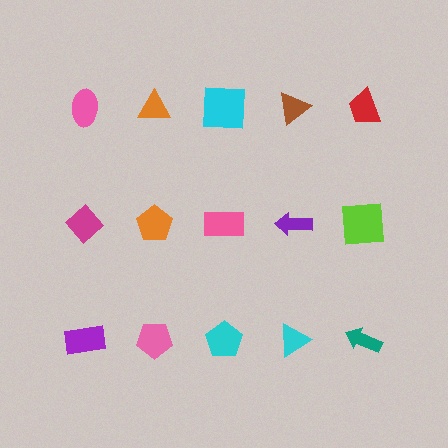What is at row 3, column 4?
A cyan triangle.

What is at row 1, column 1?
A pink ellipse.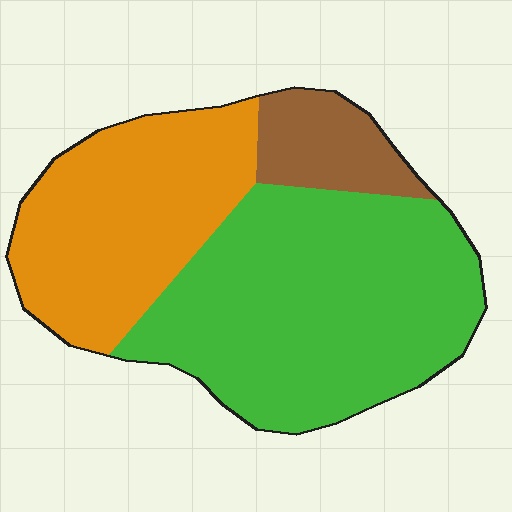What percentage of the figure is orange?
Orange covers about 35% of the figure.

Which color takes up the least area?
Brown, at roughly 10%.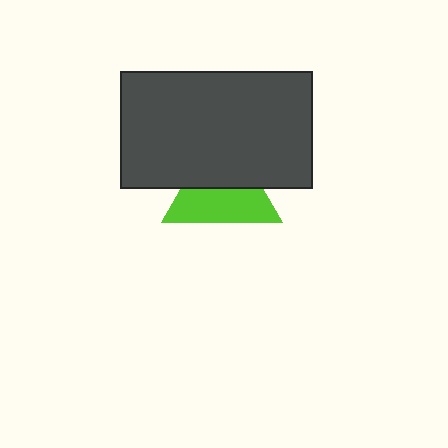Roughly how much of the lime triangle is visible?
About half of it is visible (roughly 54%).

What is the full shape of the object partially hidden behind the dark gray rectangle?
The partially hidden object is a lime triangle.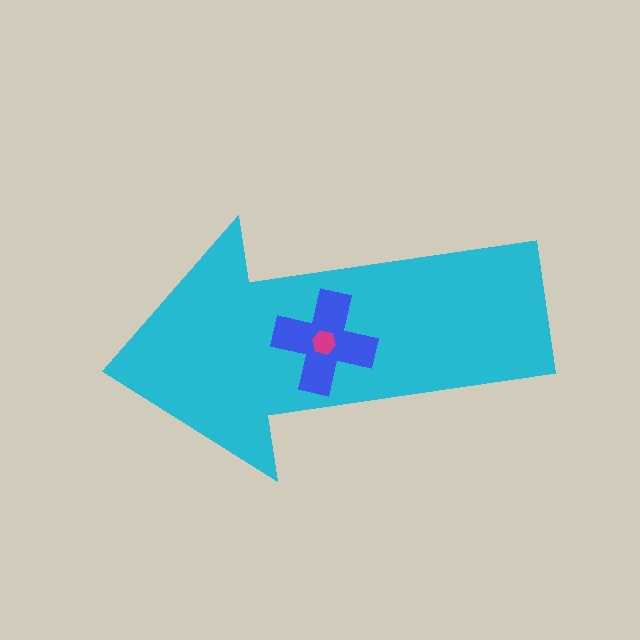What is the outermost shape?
The cyan arrow.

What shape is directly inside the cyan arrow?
The blue cross.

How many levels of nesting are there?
3.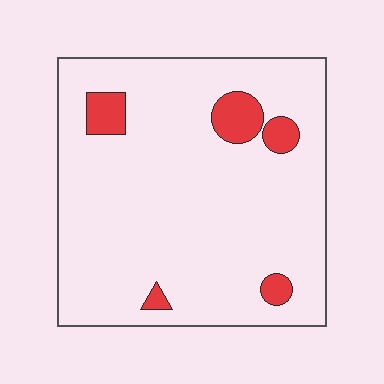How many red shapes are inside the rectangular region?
5.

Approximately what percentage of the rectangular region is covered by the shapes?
Approximately 10%.